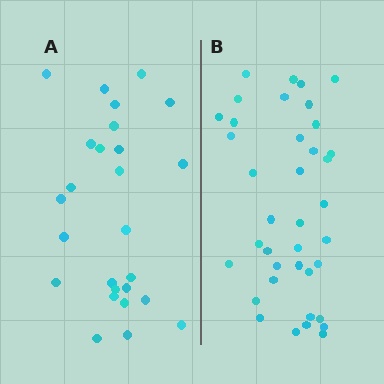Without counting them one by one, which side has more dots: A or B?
Region B (the right region) has more dots.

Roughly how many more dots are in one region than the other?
Region B has roughly 12 or so more dots than region A.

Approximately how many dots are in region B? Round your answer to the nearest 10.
About 40 dots. (The exact count is 38, which rounds to 40.)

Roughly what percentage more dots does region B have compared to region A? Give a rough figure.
About 45% more.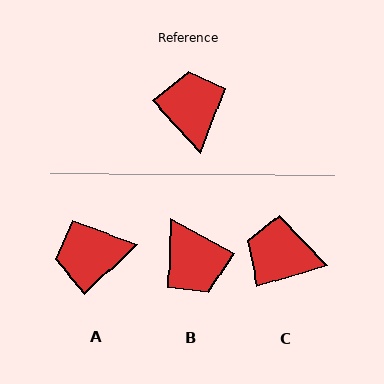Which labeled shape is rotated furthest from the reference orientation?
B, about 162 degrees away.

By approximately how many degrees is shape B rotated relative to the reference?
Approximately 162 degrees clockwise.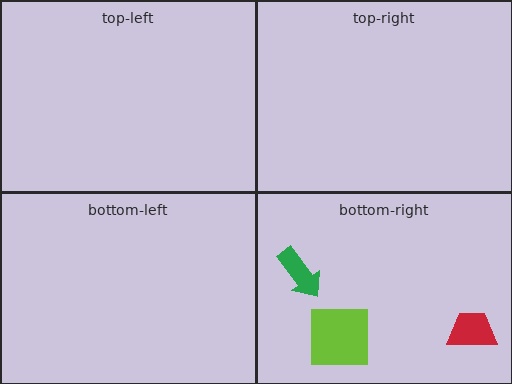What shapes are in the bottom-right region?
The lime square, the green arrow, the red trapezoid.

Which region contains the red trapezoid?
The bottom-right region.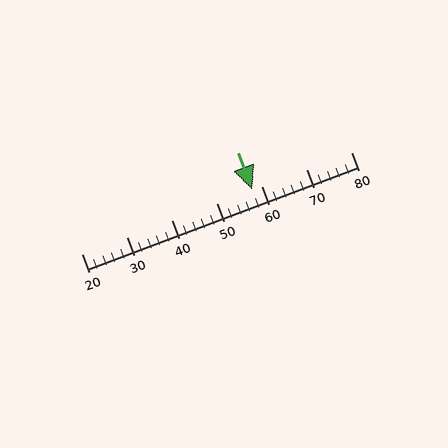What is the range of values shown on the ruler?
The ruler shows values from 20 to 80.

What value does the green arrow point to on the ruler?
The green arrow points to approximately 58.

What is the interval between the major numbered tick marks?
The major tick marks are spaced 10 units apart.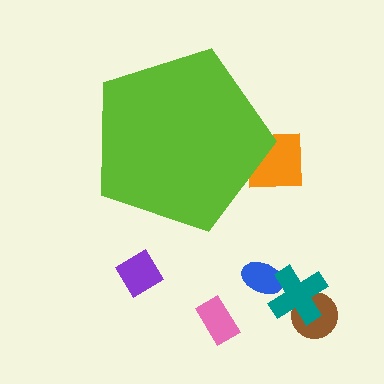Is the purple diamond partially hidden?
No, the purple diamond is fully visible.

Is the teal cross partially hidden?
No, the teal cross is fully visible.